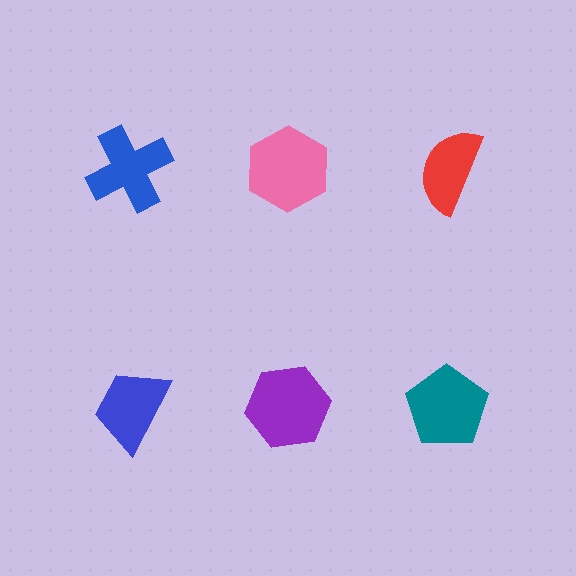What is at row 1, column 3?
A red semicircle.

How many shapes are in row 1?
3 shapes.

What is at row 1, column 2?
A pink hexagon.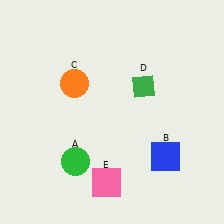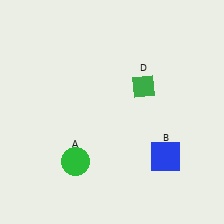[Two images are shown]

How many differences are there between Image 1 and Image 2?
There are 2 differences between the two images.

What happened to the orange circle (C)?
The orange circle (C) was removed in Image 2. It was in the top-left area of Image 1.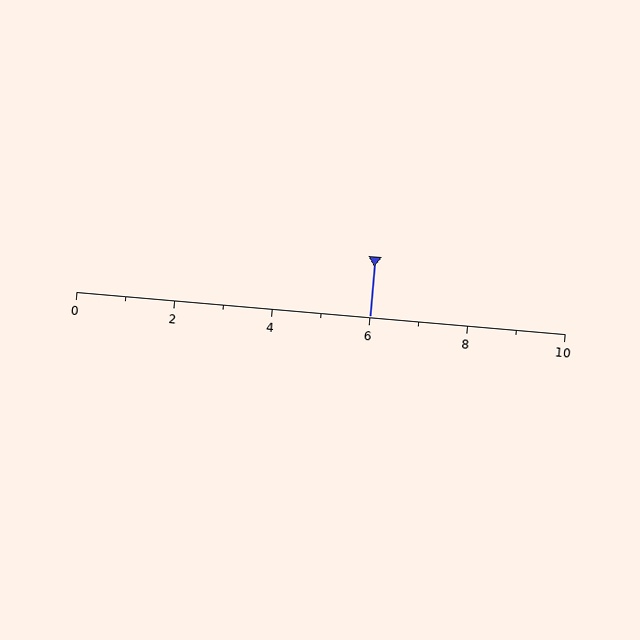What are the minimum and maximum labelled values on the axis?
The axis runs from 0 to 10.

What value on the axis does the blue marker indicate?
The marker indicates approximately 6.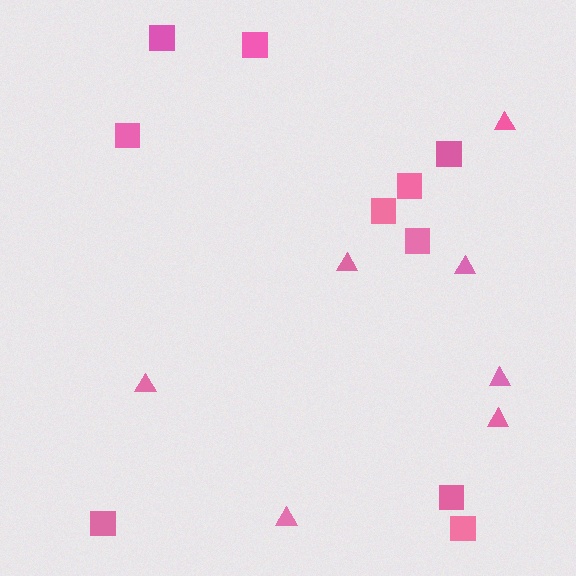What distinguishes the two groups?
There are 2 groups: one group of squares (10) and one group of triangles (7).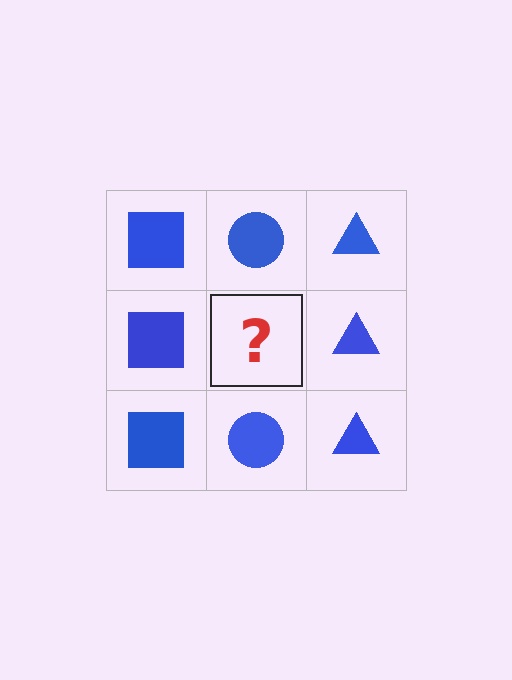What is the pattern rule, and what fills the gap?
The rule is that each column has a consistent shape. The gap should be filled with a blue circle.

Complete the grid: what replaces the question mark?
The question mark should be replaced with a blue circle.